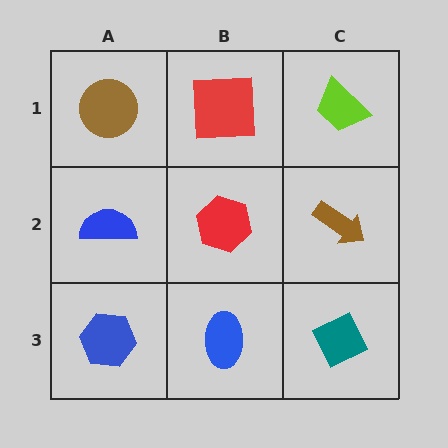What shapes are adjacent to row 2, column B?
A red square (row 1, column B), a blue ellipse (row 3, column B), a blue semicircle (row 2, column A), a brown arrow (row 2, column C).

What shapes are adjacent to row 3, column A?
A blue semicircle (row 2, column A), a blue ellipse (row 3, column B).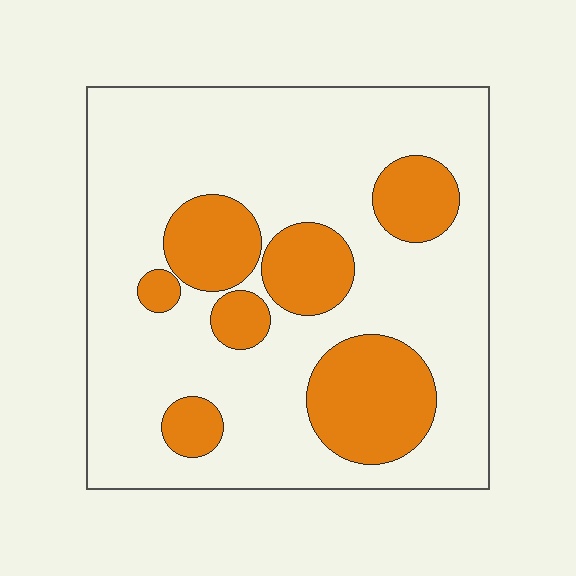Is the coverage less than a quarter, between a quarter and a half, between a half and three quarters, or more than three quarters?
Between a quarter and a half.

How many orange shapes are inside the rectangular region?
7.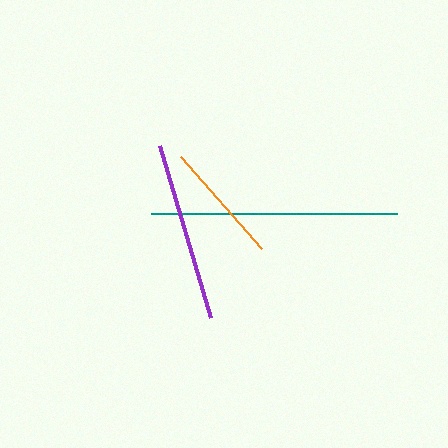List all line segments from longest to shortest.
From longest to shortest: teal, purple, orange.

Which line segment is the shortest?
The orange line is the shortest at approximately 122 pixels.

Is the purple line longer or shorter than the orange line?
The purple line is longer than the orange line.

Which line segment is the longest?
The teal line is the longest at approximately 247 pixels.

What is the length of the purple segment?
The purple segment is approximately 180 pixels long.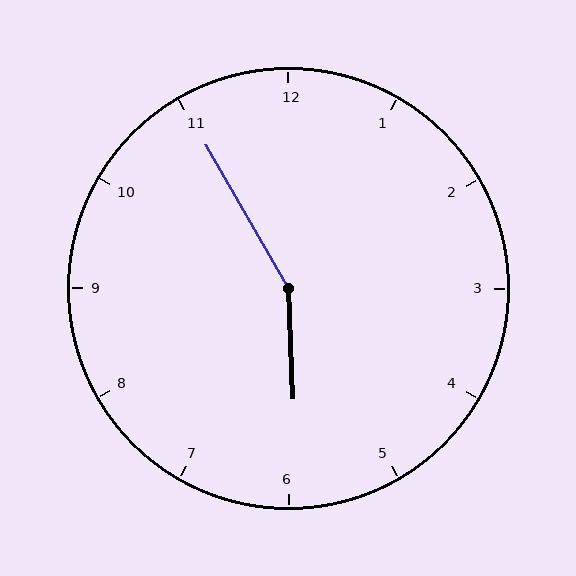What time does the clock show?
5:55.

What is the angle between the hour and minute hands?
Approximately 152 degrees.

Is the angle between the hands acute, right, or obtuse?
It is obtuse.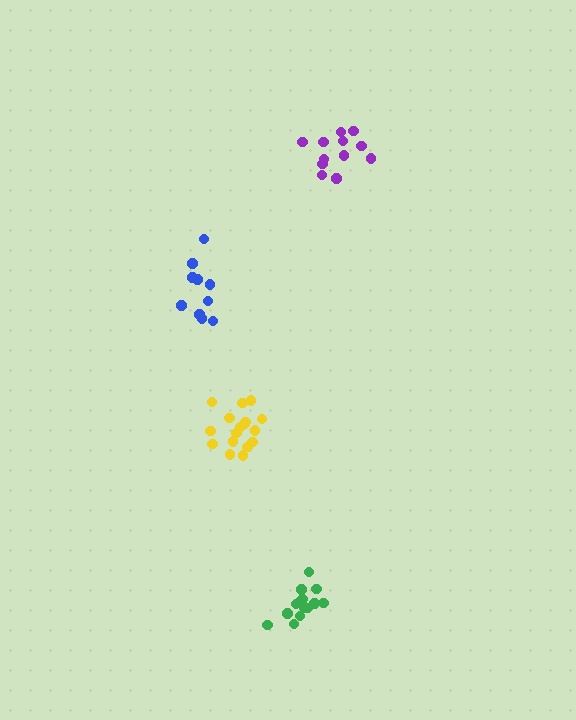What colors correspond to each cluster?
The clusters are colored: yellow, green, blue, purple.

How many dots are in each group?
Group 1: 17 dots, Group 2: 14 dots, Group 3: 11 dots, Group 4: 12 dots (54 total).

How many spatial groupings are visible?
There are 4 spatial groupings.